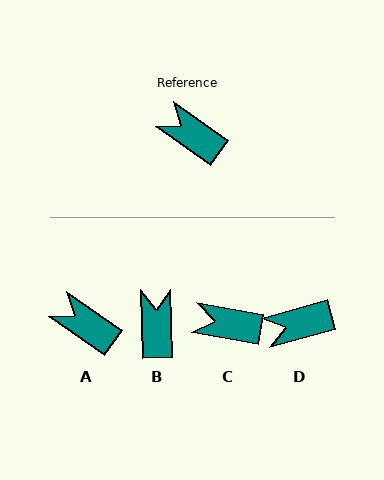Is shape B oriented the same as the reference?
No, it is off by about 53 degrees.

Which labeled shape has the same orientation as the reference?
A.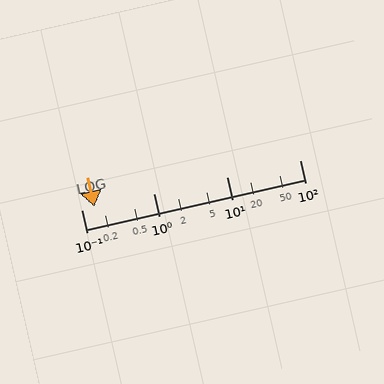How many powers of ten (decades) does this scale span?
The scale spans 3 decades, from 0.1 to 100.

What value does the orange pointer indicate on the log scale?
The pointer indicates approximately 0.15.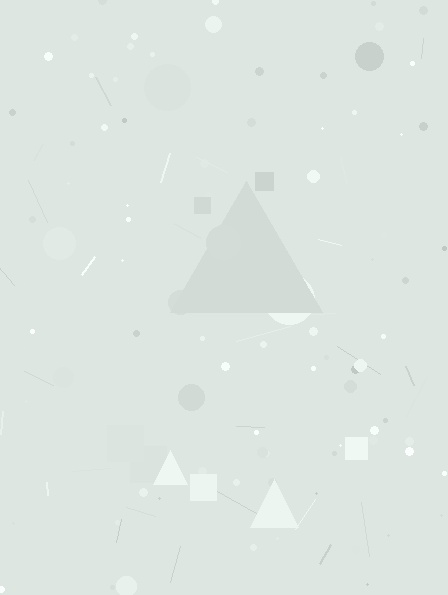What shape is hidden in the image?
A triangle is hidden in the image.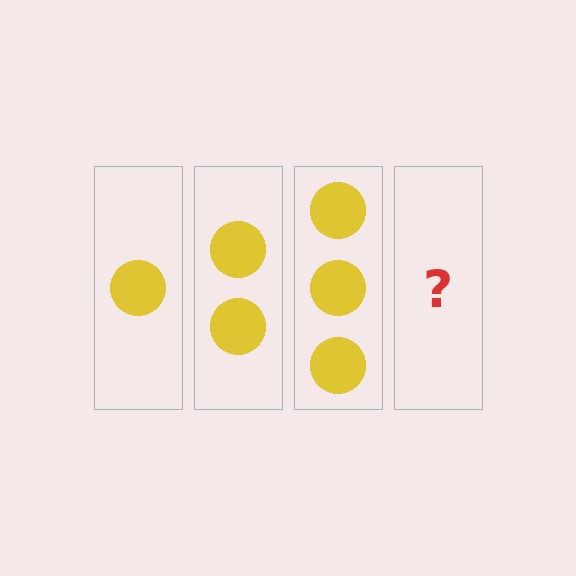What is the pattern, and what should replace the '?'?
The pattern is that each step adds one more circle. The '?' should be 4 circles.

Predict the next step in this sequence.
The next step is 4 circles.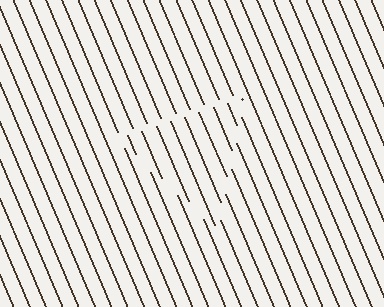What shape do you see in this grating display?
An illusory triangle. The interior of the shape contains the same grating, shifted by half a period — the contour is defined by the phase discontinuity where line-ends from the inner and outer gratings abut.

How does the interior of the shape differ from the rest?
The interior of the shape contains the same grating, shifted by half a period — the contour is defined by the phase discontinuity where line-ends from the inner and outer gratings abut.